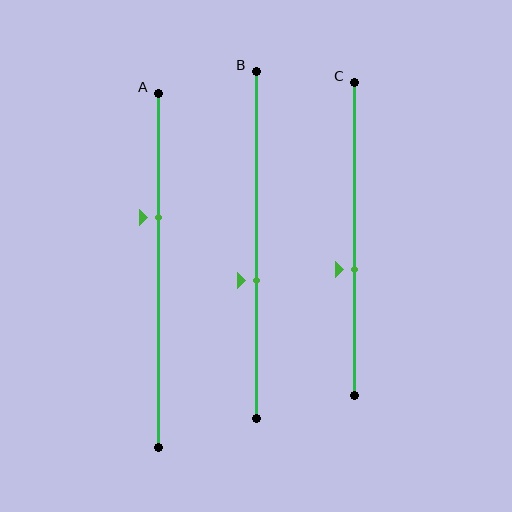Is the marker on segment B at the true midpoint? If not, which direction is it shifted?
No, the marker on segment B is shifted downward by about 10% of the segment length.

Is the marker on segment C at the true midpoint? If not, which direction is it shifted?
No, the marker on segment C is shifted downward by about 9% of the segment length.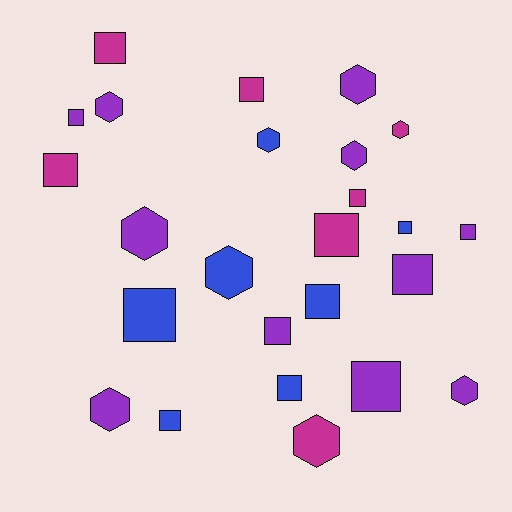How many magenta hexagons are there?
There are 2 magenta hexagons.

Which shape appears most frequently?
Square, with 15 objects.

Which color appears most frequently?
Purple, with 11 objects.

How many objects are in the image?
There are 25 objects.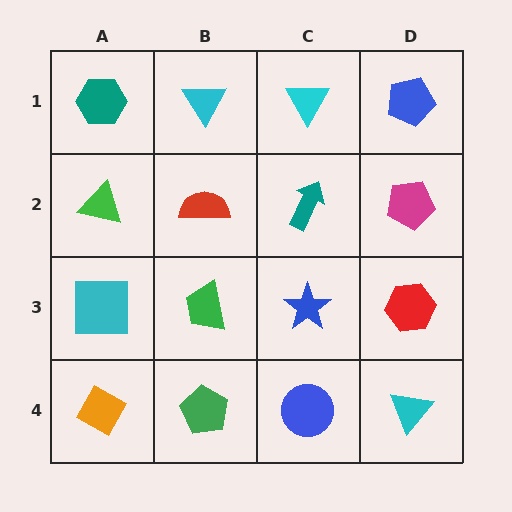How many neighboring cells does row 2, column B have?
4.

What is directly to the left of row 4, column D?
A blue circle.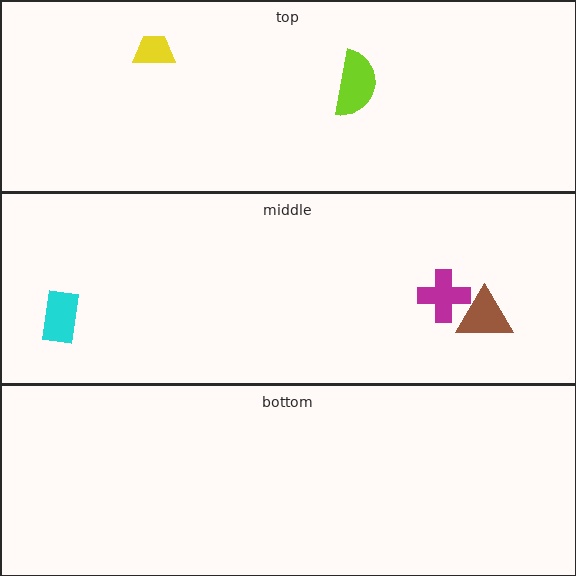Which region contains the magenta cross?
The middle region.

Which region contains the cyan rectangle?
The middle region.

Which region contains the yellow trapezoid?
The top region.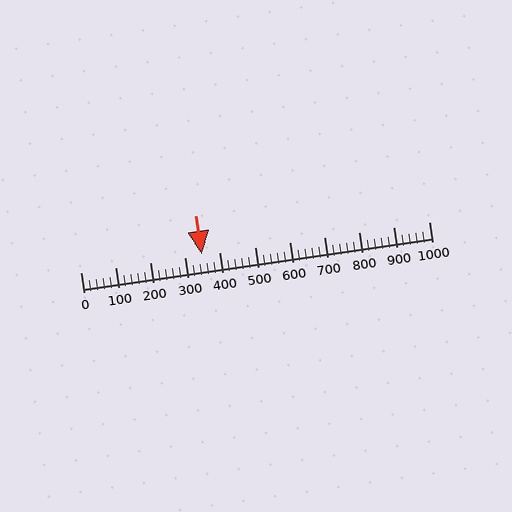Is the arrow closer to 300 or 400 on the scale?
The arrow is closer to 300.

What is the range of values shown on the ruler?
The ruler shows values from 0 to 1000.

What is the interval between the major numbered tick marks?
The major tick marks are spaced 100 units apart.